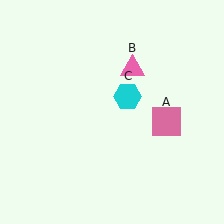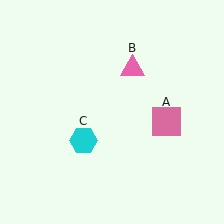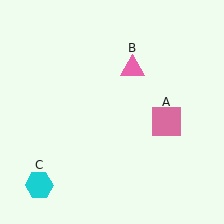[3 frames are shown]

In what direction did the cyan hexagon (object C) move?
The cyan hexagon (object C) moved down and to the left.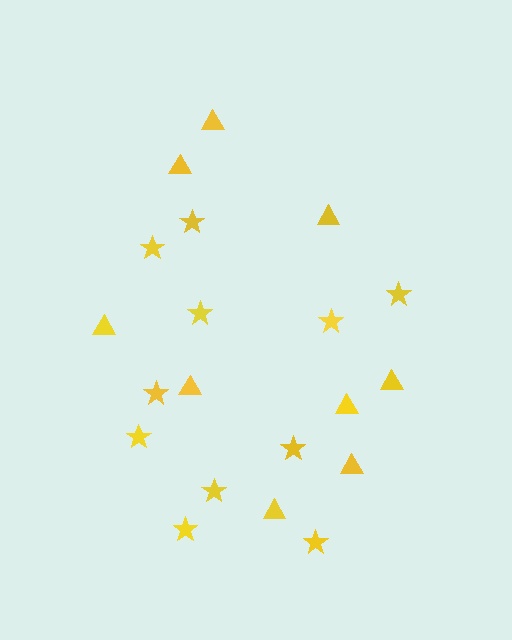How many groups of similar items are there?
There are 2 groups: one group of stars (11) and one group of triangles (9).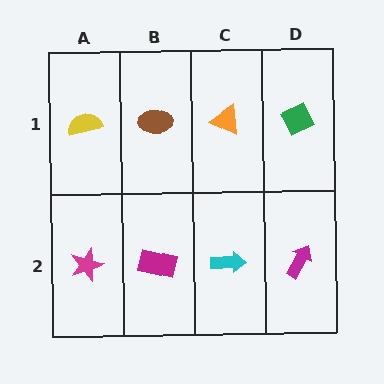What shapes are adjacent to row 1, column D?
A magenta arrow (row 2, column D), an orange triangle (row 1, column C).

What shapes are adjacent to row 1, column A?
A magenta star (row 2, column A), a brown ellipse (row 1, column B).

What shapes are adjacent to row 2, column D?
A green diamond (row 1, column D), a cyan arrow (row 2, column C).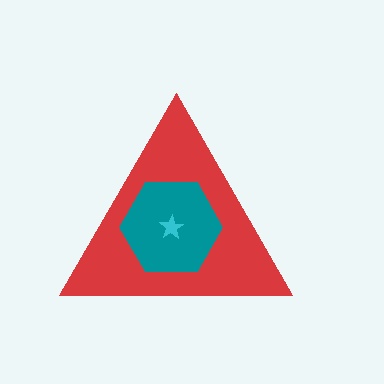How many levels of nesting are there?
3.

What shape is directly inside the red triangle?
The teal hexagon.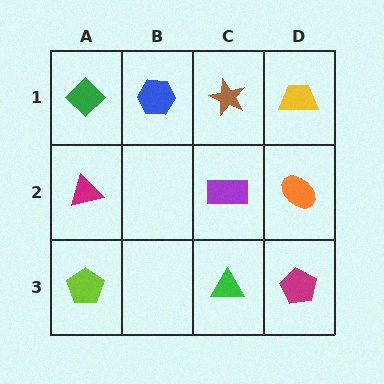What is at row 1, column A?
A green diamond.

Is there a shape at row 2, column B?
No, that cell is empty.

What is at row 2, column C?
A purple rectangle.